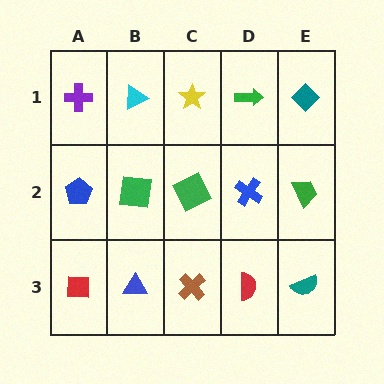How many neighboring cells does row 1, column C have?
3.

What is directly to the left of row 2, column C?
A green square.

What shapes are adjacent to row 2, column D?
A green arrow (row 1, column D), a red semicircle (row 3, column D), a green square (row 2, column C), a green trapezoid (row 2, column E).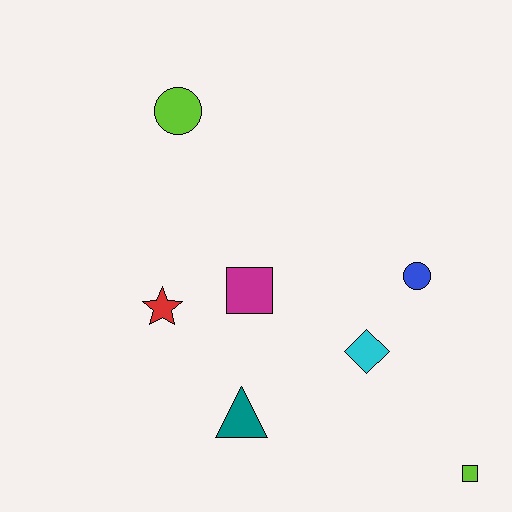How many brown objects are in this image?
There are no brown objects.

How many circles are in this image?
There are 2 circles.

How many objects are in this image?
There are 7 objects.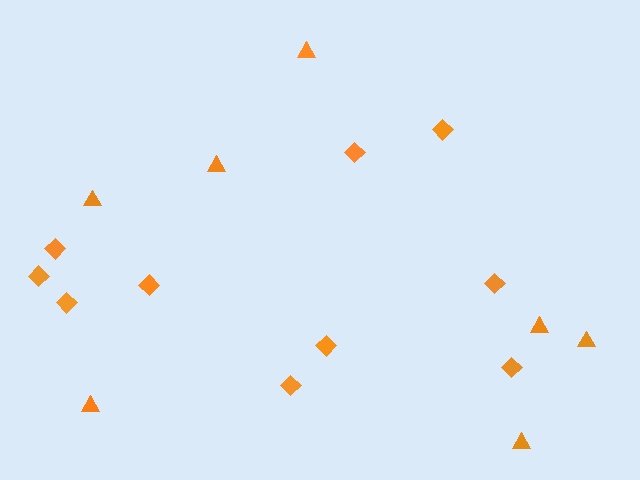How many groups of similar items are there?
There are 2 groups: one group of diamonds (10) and one group of triangles (7).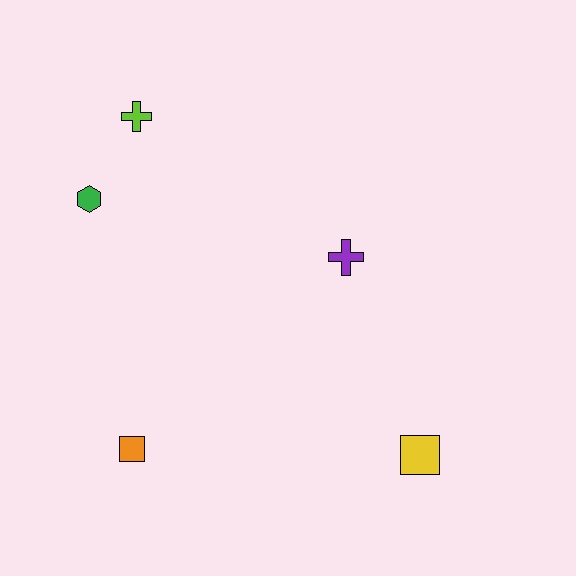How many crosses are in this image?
There are 2 crosses.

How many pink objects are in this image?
There are no pink objects.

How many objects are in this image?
There are 5 objects.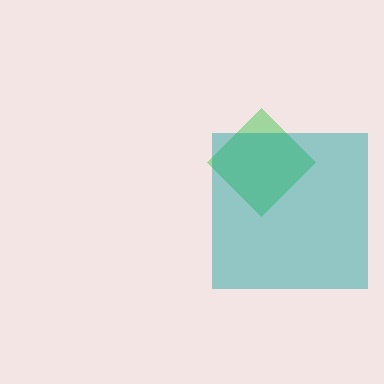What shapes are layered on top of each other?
The layered shapes are: a green diamond, a teal square.